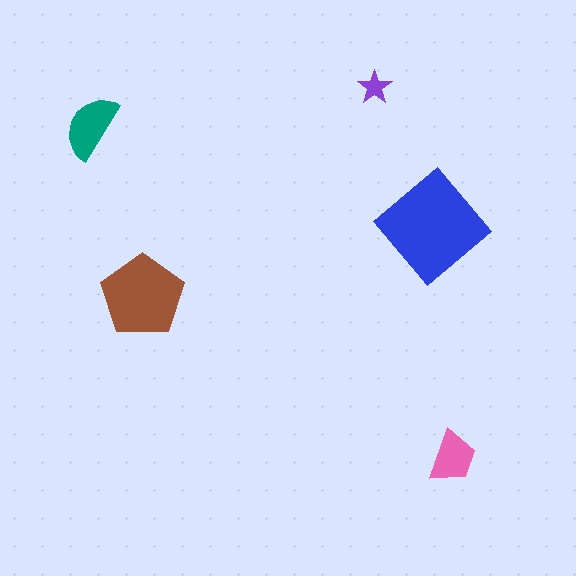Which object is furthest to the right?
The pink trapezoid is rightmost.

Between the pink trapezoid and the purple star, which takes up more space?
The pink trapezoid.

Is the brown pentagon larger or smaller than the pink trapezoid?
Larger.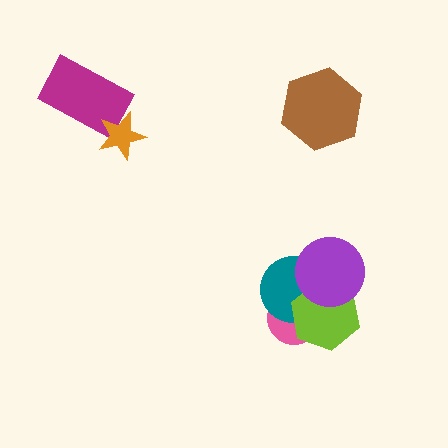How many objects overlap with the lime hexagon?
3 objects overlap with the lime hexagon.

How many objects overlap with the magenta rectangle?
1 object overlaps with the magenta rectangle.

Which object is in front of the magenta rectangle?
The orange star is in front of the magenta rectangle.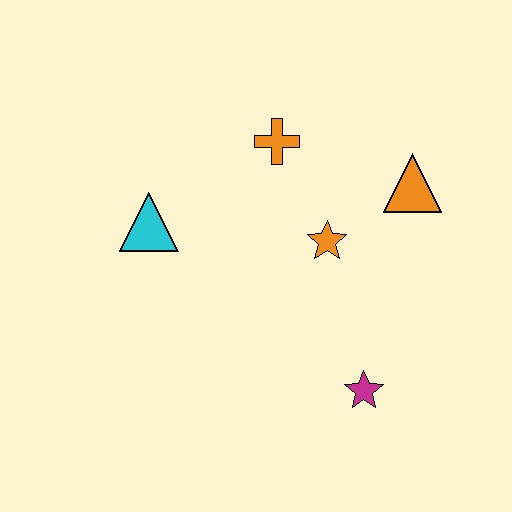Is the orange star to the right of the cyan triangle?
Yes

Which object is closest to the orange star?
The orange triangle is closest to the orange star.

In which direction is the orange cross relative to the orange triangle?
The orange cross is to the left of the orange triangle.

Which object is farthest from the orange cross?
The magenta star is farthest from the orange cross.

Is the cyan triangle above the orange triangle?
No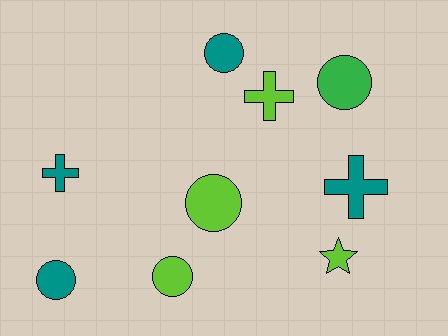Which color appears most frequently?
Teal, with 4 objects.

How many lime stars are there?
There is 1 lime star.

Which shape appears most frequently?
Circle, with 5 objects.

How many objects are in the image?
There are 9 objects.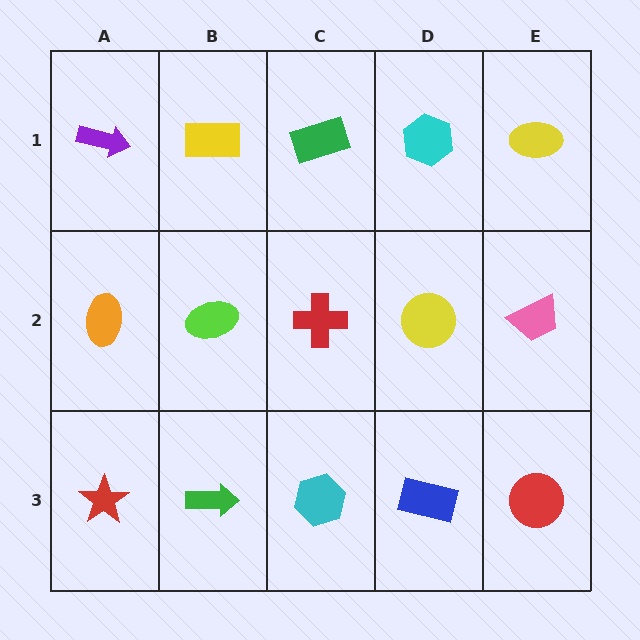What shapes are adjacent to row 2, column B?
A yellow rectangle (row 1, column B), a green arrow (row 3, column B), an orange ellipse (row 2, column A), a red cross (row 2, column C).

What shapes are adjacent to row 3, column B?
A lime ellipse (row 2, column B), a red star (row 3, column A), a cyan hexagon (row 3, column C).